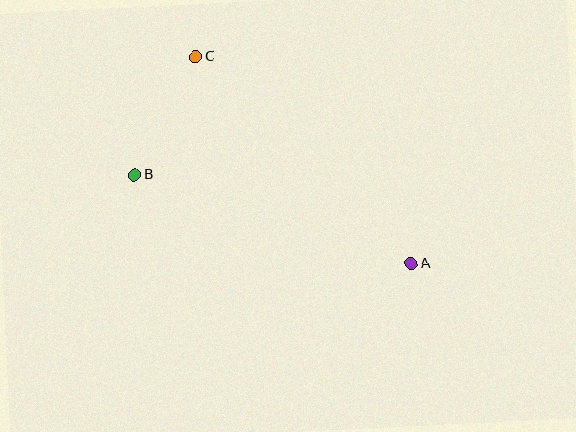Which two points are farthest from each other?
Points A and C are farthest from each other.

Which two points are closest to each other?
Points B and C are closest to each other.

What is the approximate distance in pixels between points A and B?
The distance between A and B is approximately 291 pixels.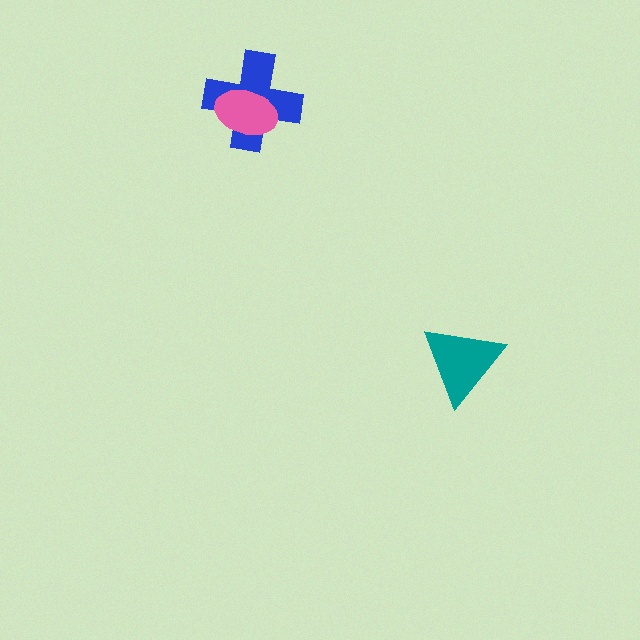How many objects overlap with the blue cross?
1 object overlaps with the blue cross.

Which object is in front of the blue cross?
The pink ellipse is in front of the blue cross.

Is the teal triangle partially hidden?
No, no other shape covers it.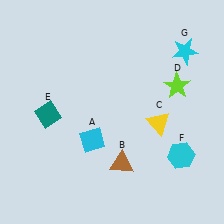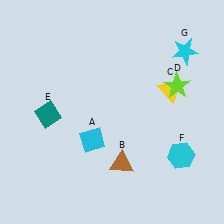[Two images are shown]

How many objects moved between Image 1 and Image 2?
1 object moved between the two images.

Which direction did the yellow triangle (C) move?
The yellow triangle (C) moved up.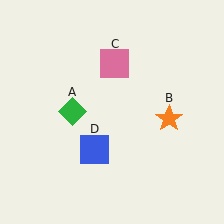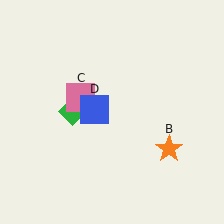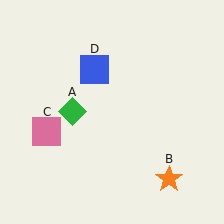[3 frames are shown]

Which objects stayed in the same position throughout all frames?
Green diamond (object A) remained stationary.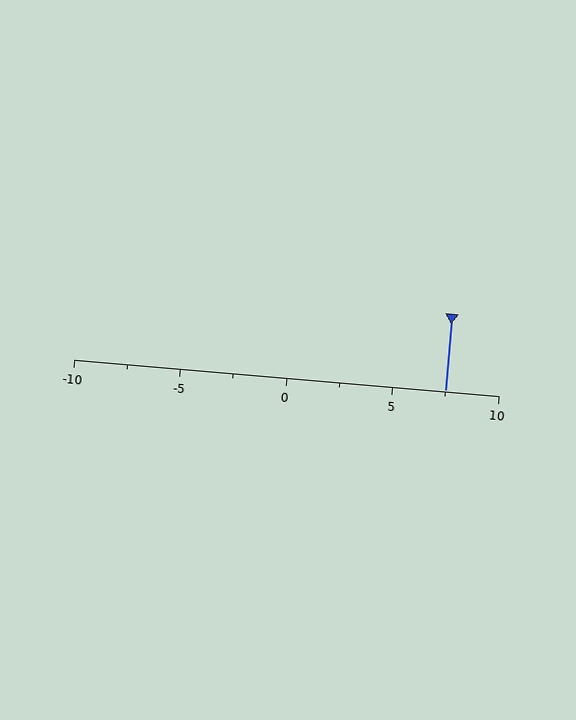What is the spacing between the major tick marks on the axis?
The major ticks are spaced 5 apart.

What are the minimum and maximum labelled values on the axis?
The axis runs from -10 to 10.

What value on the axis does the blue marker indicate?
The marker indicates approximately 7.5.